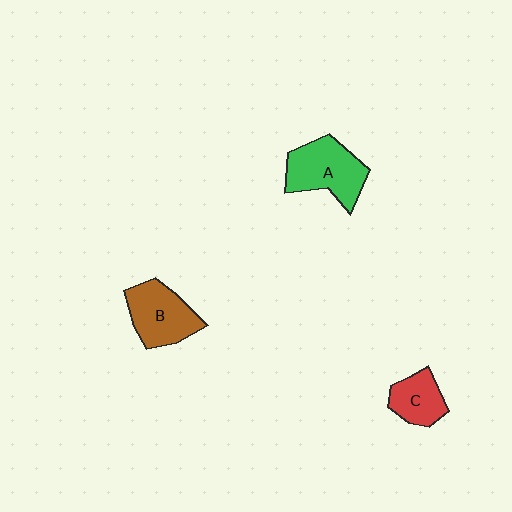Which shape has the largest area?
Shape A (green).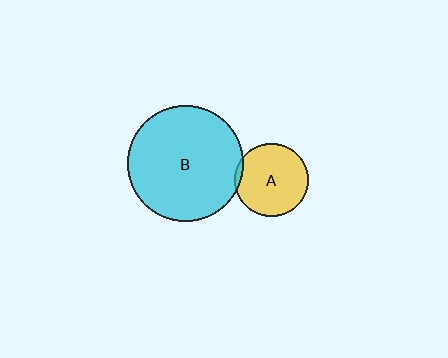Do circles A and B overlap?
Yes.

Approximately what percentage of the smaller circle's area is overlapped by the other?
Approximately 5%.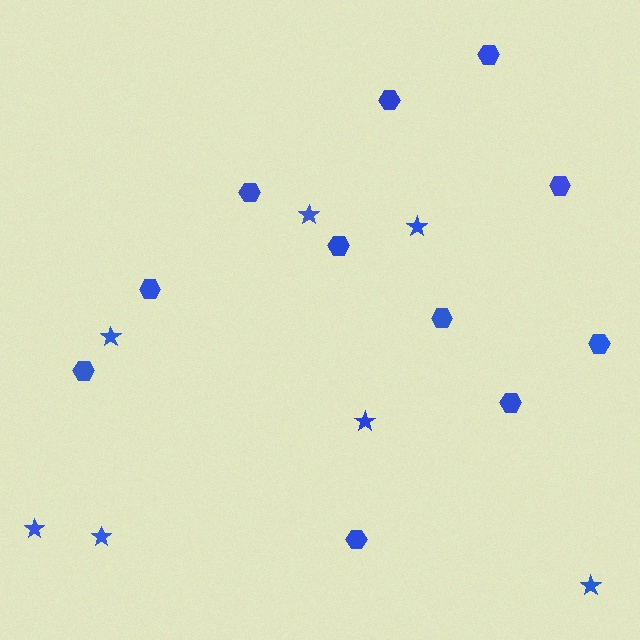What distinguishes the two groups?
There are 2 groups: one group of stars (7) and one group of hexagons (11).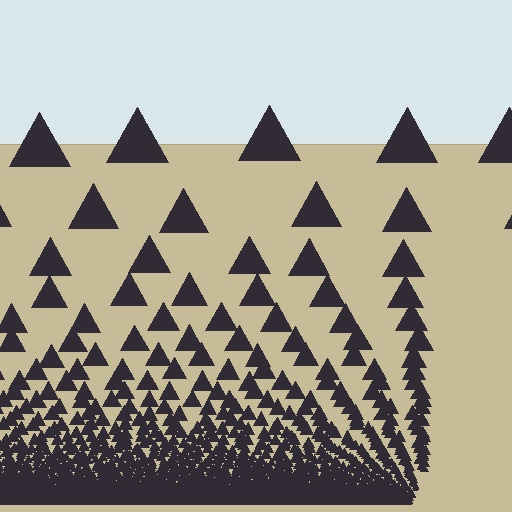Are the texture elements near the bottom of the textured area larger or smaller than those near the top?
Smaller. The gradient is inverted — elements near the bottom are smaller and denser.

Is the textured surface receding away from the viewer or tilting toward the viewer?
The surface appears to tilt toward the viewer. Texture elements get larger and sparser toward the top.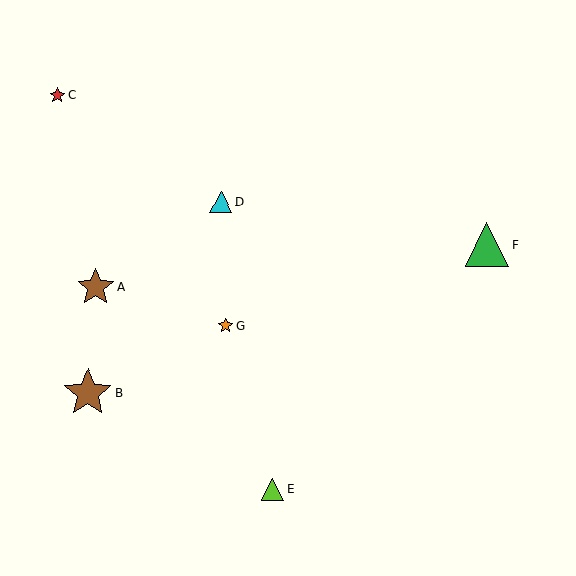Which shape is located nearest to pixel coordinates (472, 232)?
The green triangle (labeled F) at (487, 245) is nearest to that location.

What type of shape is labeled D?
Shape D is a cyan triangle.